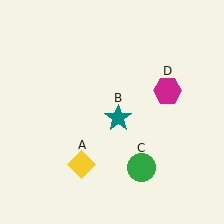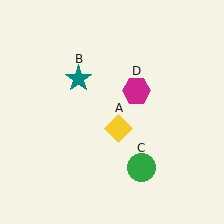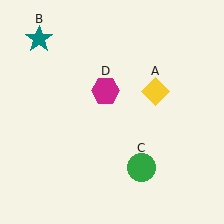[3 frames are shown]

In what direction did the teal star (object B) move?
The teal star (object B) moved up and to the left.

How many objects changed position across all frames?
3 objects changed position: yellow diamond (object A), teal star (object B), magenta hexagon (object D).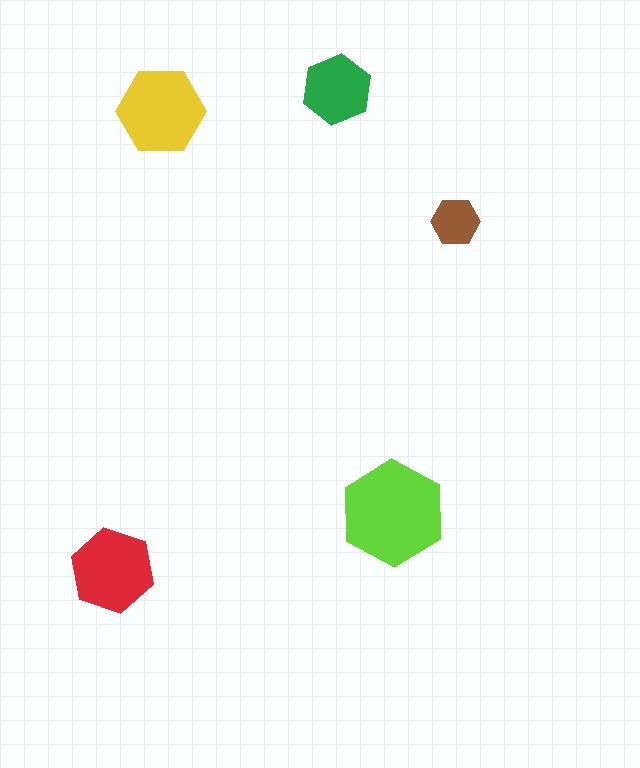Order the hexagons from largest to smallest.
the lime one, the yellow one, the red one, the green one, the brown one.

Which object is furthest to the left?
The red hexagon is leftmost.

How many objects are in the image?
There are 5 objects in the image.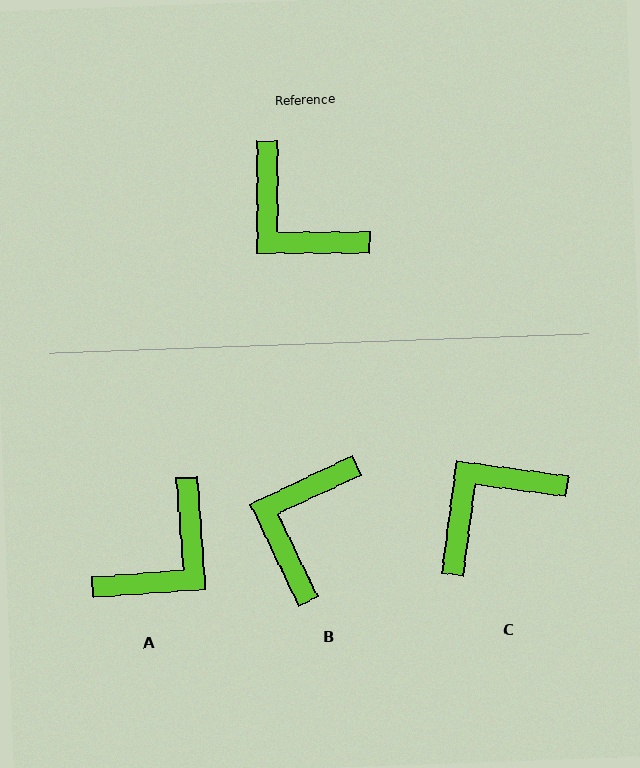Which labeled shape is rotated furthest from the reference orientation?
C, about 97 degrees away.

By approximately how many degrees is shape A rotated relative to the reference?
Approximately 94 degrees counter-clockwise.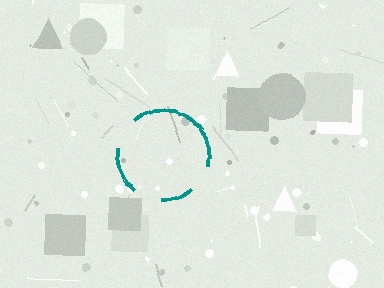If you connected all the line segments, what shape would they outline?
They would outline a circle.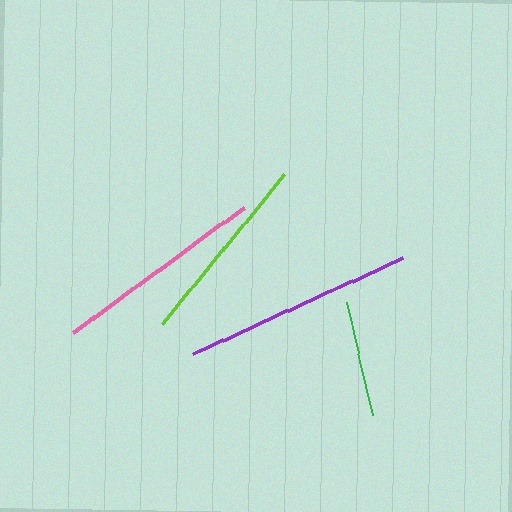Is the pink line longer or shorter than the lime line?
The pink line is longer than the lime line.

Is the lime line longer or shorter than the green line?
The lime line is longer than the green line.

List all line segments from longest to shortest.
From longest to shortest: purple, pink, lime, green.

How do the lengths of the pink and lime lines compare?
The pink and lime lines are approximately the same length.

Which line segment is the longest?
The purple line is the longest at approximately 231 pixels.